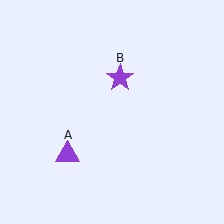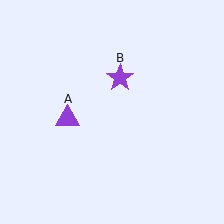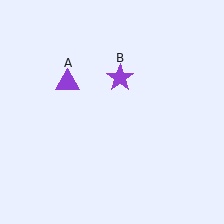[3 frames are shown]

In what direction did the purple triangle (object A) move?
The purple triangle (object A) moved up.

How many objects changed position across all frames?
1 object changed position: purple triangle (object A).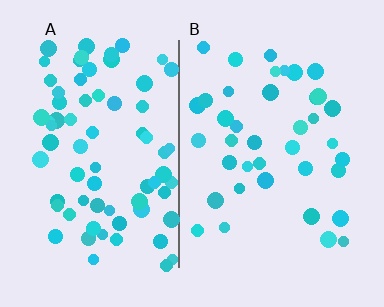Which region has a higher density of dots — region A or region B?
A (the left).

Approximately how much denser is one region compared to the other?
Approximately 1.9× — region A over region B.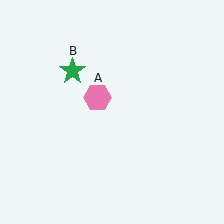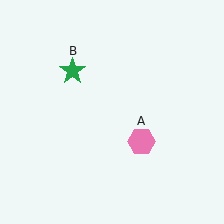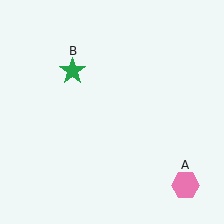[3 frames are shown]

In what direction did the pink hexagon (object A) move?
The pink hexagon (object A) moved down and to the right.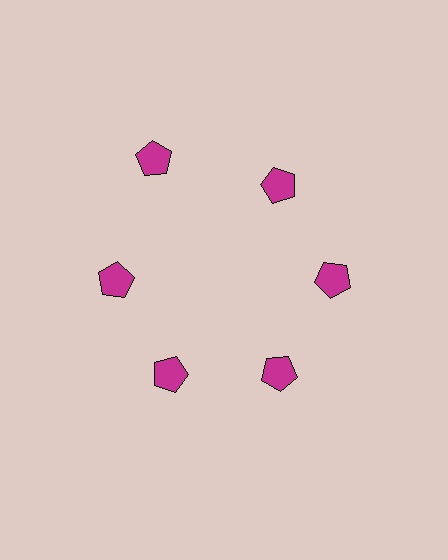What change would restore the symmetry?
The symmetry would be restored by moving it inward, back onto the ring so that all 6 pentagons sit at equal angles and equal distance from the center.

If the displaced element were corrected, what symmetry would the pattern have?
It would have 6-fold rotational symmetry — the pattern would map onto itself every 60 degrees.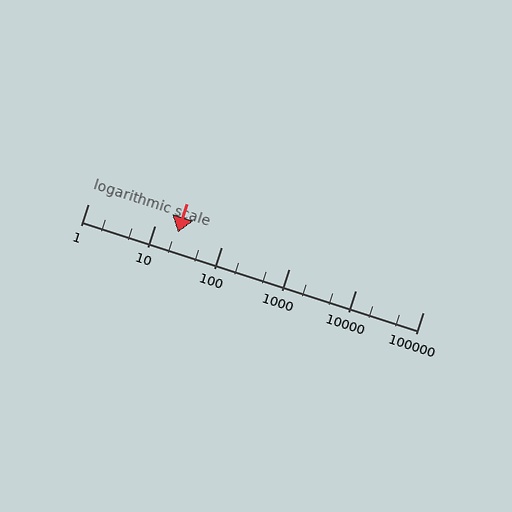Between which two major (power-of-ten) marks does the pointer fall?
The pointer is between 10 and 100.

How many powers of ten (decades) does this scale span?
The scale spans 5 decades, from 1 to 100000.